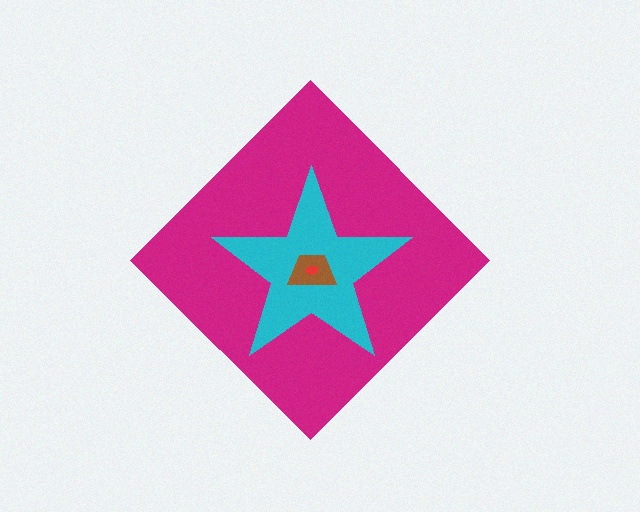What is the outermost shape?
The magenta diamond.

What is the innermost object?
The red ellipse.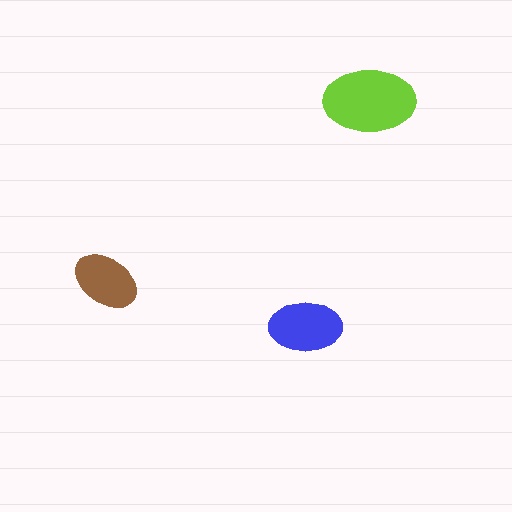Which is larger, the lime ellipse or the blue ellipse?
The lime one.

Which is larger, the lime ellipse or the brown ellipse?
The lime one.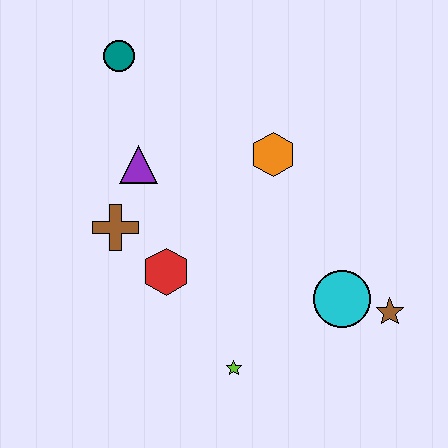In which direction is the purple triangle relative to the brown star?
The purple triangle is to the left of the brown star.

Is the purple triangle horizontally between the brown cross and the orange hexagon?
Yes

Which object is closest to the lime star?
The red hexagon is closest to the lime star.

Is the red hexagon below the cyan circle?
No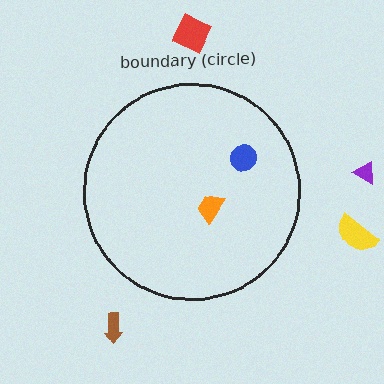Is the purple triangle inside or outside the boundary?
Outside.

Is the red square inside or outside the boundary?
Outside.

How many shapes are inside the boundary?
2 inside, 4 outside.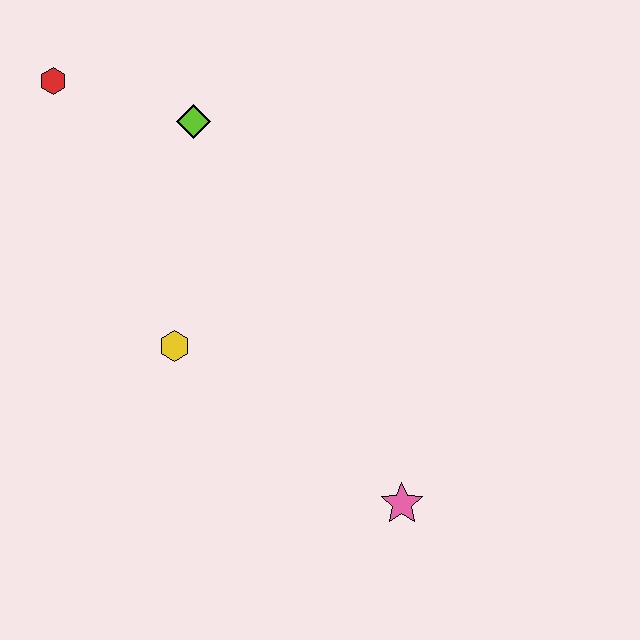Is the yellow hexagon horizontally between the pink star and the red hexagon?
Yes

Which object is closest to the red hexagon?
The lime diamond is closest to the red hexagon.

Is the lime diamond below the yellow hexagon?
No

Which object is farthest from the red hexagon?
The pink star is farthest from the red hexagon.